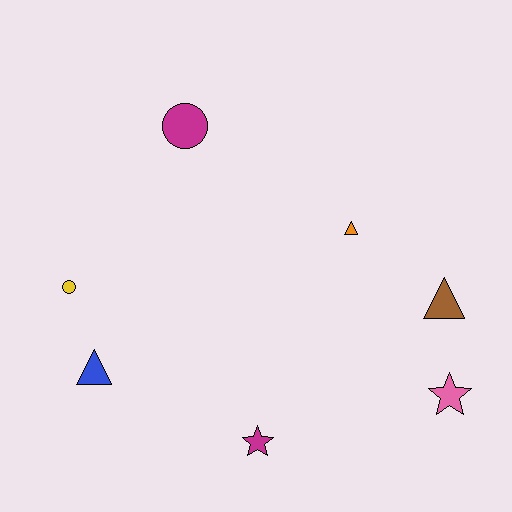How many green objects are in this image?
There are no green objects.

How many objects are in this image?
There are 7 objects.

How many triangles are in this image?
There are 3 triangles.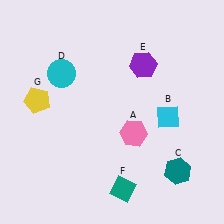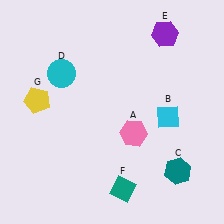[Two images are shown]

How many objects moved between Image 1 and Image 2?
1 object moved between the two images.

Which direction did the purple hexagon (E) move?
The purple hexagon (E) moved up.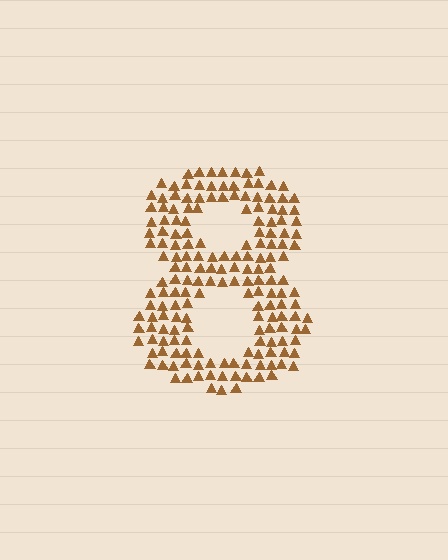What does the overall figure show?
The overall figure shows the digit 8.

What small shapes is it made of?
It is made of small triangles.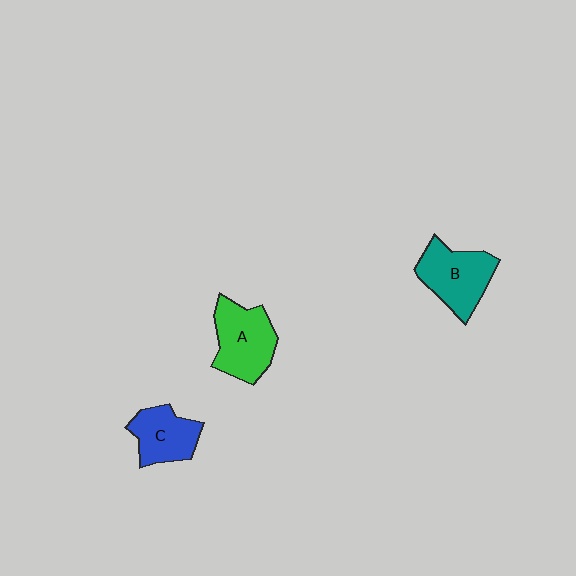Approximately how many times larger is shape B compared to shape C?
Approximately 1.3 times.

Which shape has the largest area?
Shape A (green).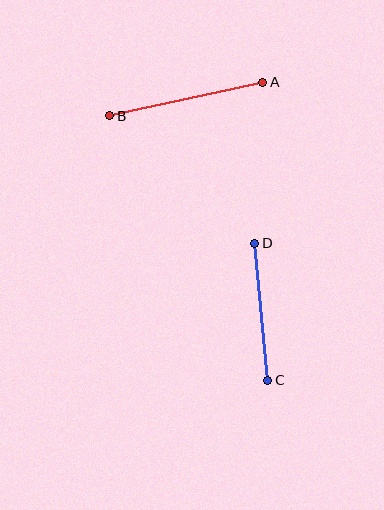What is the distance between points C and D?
The distance is approximately 138 pixels.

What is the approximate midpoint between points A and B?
The midpoint is at approximately (186, 99) pixels.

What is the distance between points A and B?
The distance is approximately 156 pixels.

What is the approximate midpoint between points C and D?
The midpoint is at approximately (261, 312) pixels.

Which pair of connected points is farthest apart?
Points A and B are farthest apart.